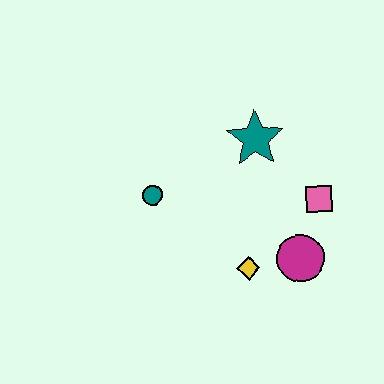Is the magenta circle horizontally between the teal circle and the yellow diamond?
No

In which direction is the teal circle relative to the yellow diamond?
The teal circle is to the left of the yellow diamond.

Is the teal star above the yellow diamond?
Yes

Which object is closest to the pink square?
The magenta circle is closest to the pink square.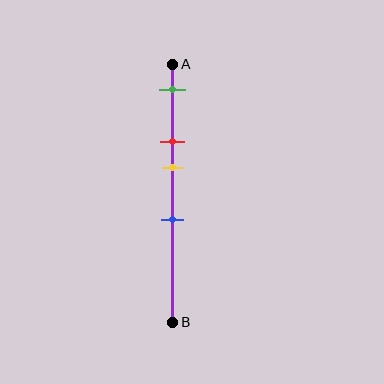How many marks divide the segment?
There are 4 marks dividing the segment.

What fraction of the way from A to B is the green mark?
The green mark is approximately 10% (0.1) of the way from A to B.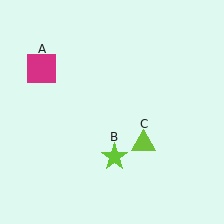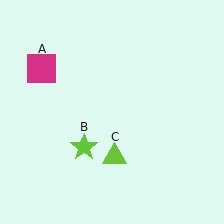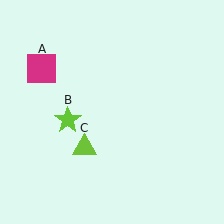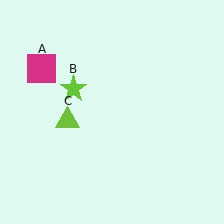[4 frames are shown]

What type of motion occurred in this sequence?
The lime star (object B), lime triangle (object C) rotated clockwise around the center of the scene.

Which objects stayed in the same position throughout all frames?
Magenta square (object A) remained stationary.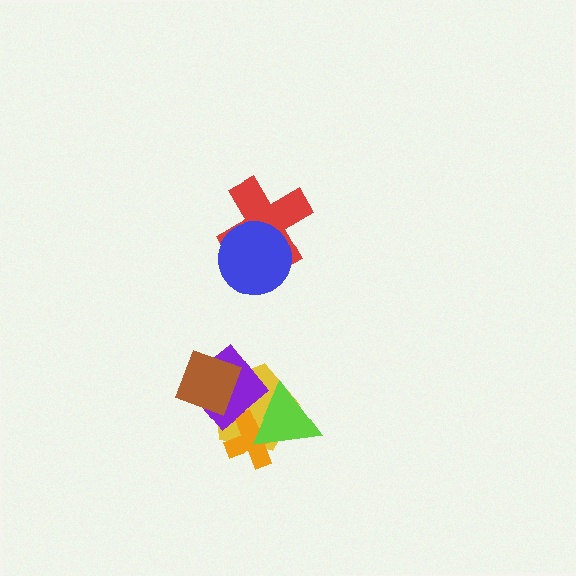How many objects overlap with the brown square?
2 objects overlap with the brown square.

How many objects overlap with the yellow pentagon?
4 objects overlap with the yellow pentagon.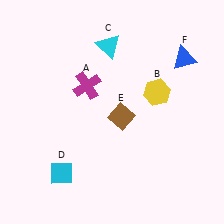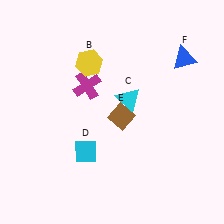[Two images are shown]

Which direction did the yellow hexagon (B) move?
The yellow hexagon (B) moved left.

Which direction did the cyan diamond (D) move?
The cyan diamond (D) moved right.